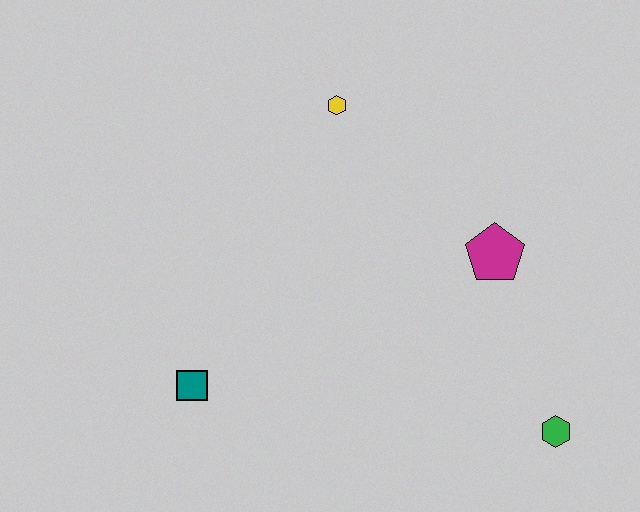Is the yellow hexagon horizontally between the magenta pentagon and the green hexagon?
No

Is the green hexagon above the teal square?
No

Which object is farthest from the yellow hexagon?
The green hexagon is farthest from the yellow hexagon.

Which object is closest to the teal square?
The yellow hexagon is closest to the teal square.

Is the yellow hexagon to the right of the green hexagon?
No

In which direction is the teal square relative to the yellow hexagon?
The teal square is below the yellow hexagon.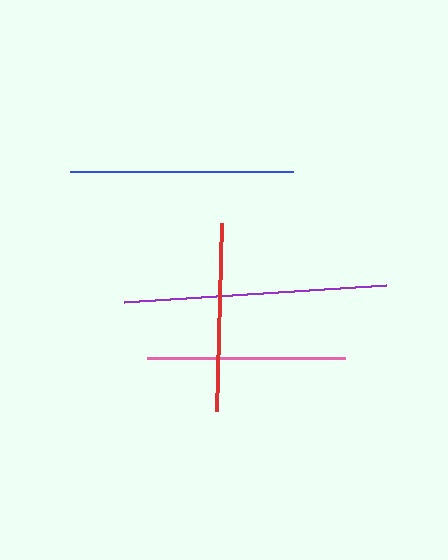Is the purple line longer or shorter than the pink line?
The purple line is longer than the pink line.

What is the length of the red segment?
The red segment is approximately 188 pixels long.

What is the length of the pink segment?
The pink segment is approximately 197 pixels long.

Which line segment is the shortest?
The red line is the shortest at approximately 188 pixels.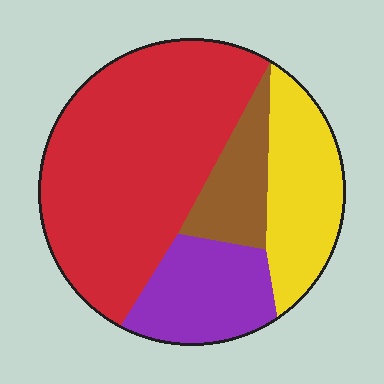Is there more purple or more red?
Red.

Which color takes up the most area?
Red, at roughly 55%.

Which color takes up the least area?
Brown, at roughly 10%.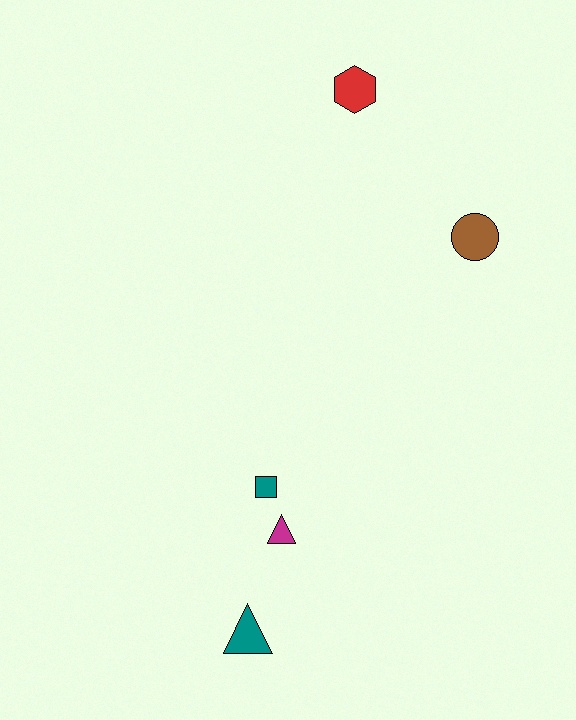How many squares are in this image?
There is 1 square.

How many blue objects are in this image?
There are no blue objects.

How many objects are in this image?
There are 5 objects.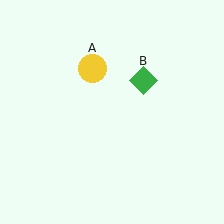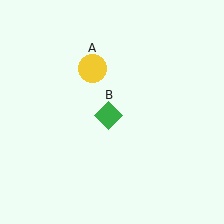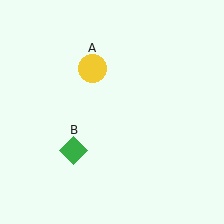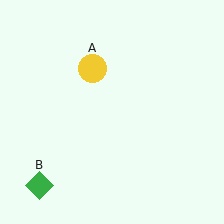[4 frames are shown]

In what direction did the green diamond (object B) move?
The green diamond (object B) moved down and to the left.